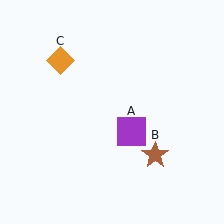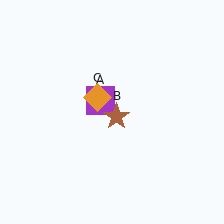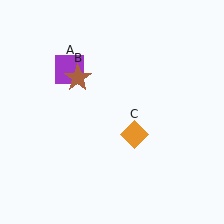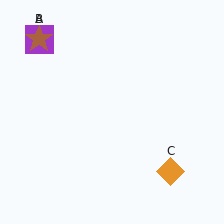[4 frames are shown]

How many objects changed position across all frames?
3 objects changed position: purple square (object A), brown star (object B), orange diamond (object C).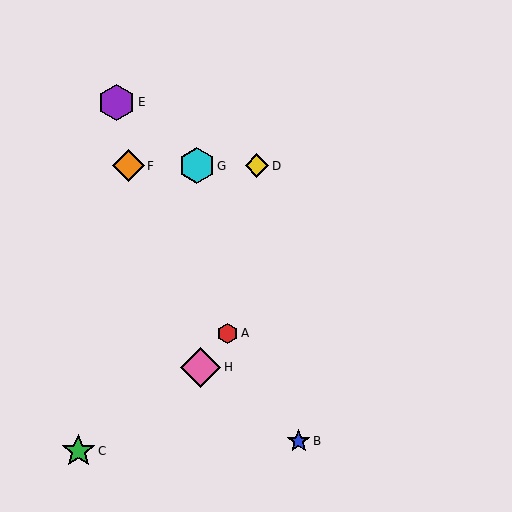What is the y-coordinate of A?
Object A is at y≈333.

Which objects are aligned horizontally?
Objects D, F, G are aligned horizontally.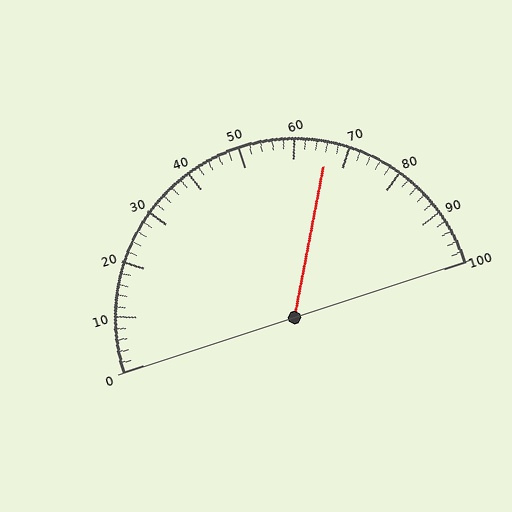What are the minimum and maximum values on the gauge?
The gauge ranges from 0 to 100.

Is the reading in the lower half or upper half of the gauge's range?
The reading is in the upper half of the range (0 to 100).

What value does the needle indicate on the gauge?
The needle indicates approximately 66.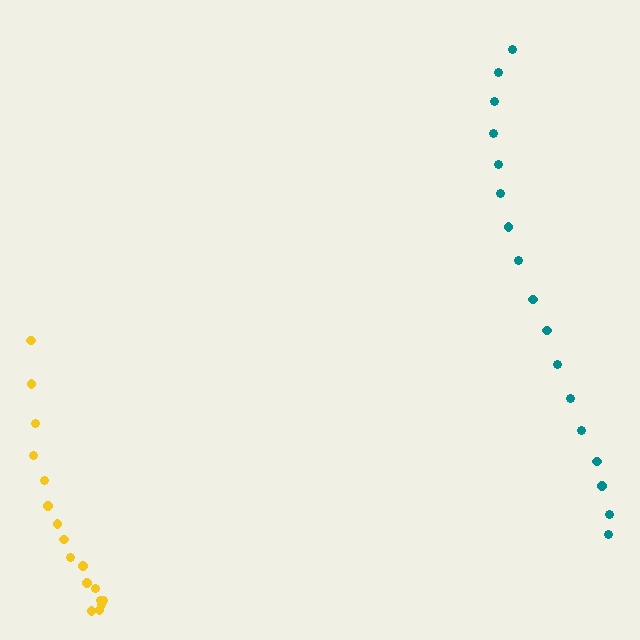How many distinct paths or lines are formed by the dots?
There are 2 distinct paths.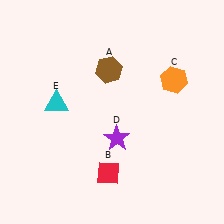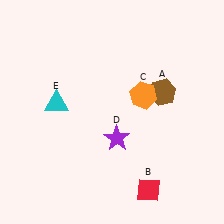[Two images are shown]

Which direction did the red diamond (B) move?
The red diamond (B) moved right.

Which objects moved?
The objects that moved are: the brown hexagon (A), the red diamond (B), the orange hexagon (C).